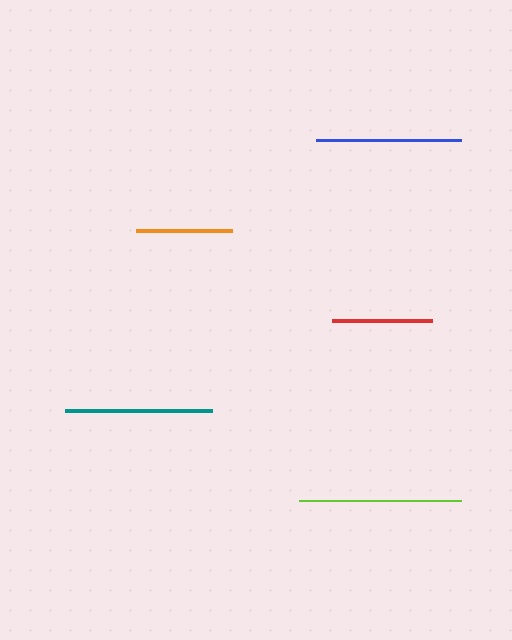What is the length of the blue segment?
The blue segment is approximately 145 pixels long.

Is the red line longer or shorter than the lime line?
The lime line is longer than the red line.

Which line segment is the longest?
The lime line is the longest at approximately 162 pixels.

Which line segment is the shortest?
The orange line is the shortest at approximately 96 pixels.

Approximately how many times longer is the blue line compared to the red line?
The blue line is approximately 1.5 times the length of the red line.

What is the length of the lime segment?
The lime segment is approximately 162 pixels long.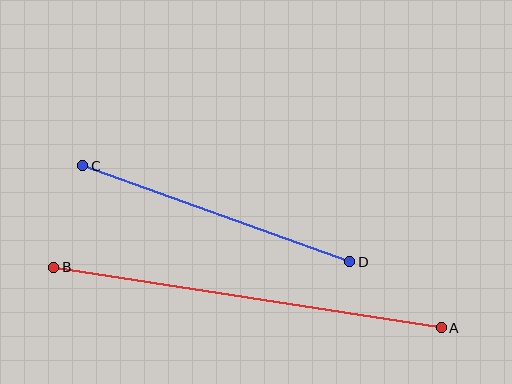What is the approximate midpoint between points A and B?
The midpoint is at approximately (248, 297) pixels.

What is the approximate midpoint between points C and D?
The midpoint is at approximately (216, 214) pixels.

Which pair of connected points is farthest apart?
Points A and B are farthest apart.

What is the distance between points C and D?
The distance is approximately 284 pixels.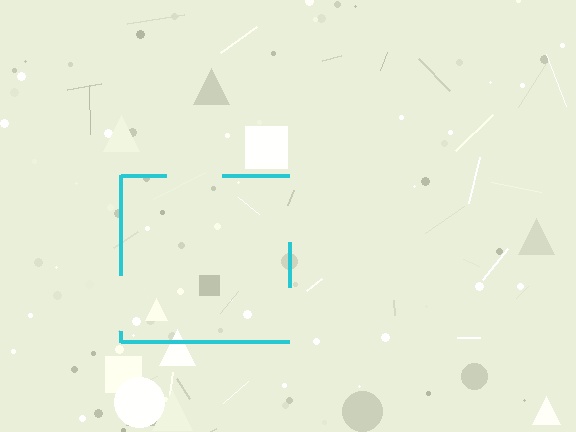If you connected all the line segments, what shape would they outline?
They would outline a square.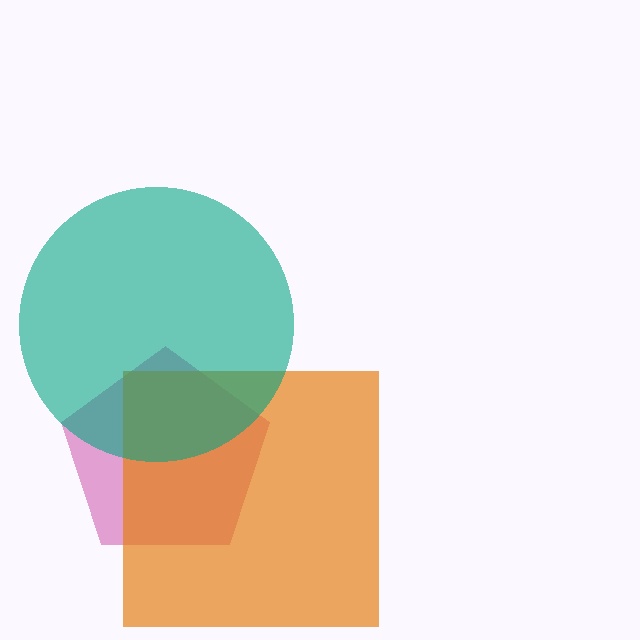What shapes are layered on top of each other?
The layered shapes are: a magenta pentagon, an orange square, a teal circle.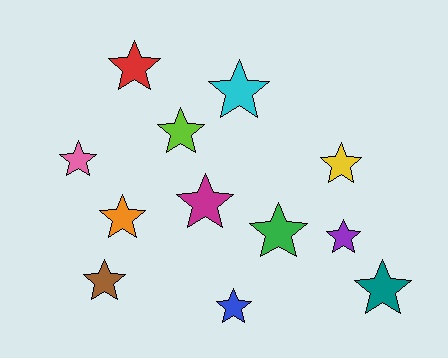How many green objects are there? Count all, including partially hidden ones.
There is 1 green object.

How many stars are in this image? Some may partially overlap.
There are 12 stars.